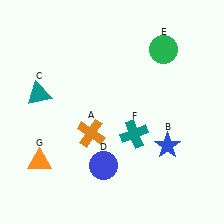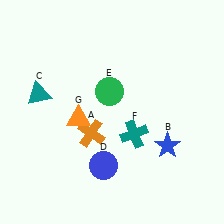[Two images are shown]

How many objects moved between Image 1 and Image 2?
2 objects moved between the two images.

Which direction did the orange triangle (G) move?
The orange triangle (G) moved up.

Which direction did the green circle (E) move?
The green circle (E) moved left.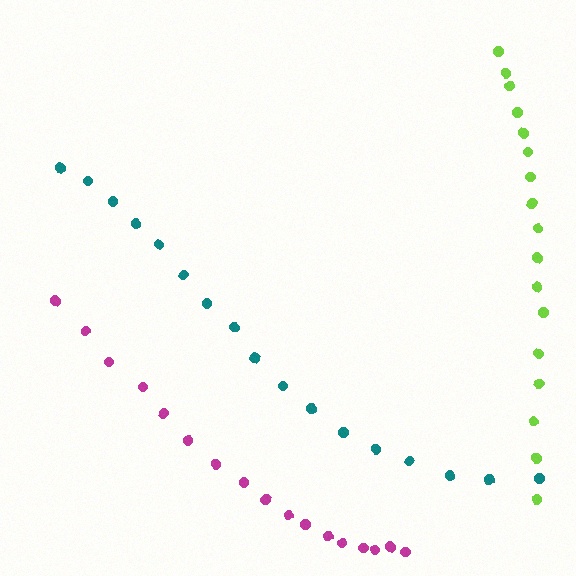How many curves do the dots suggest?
There are 3 distinct paths.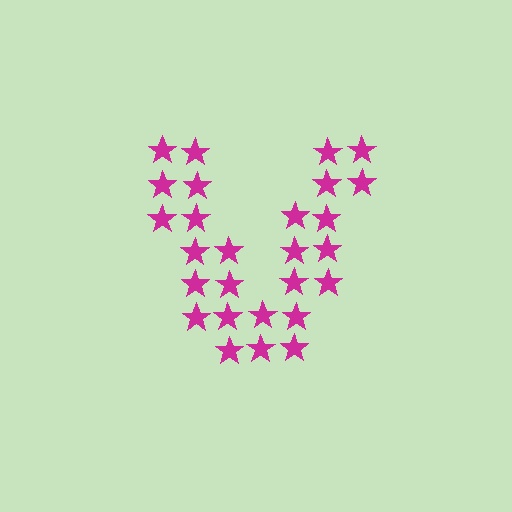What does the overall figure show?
The overall figure shows the letter V.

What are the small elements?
The small elements are stars.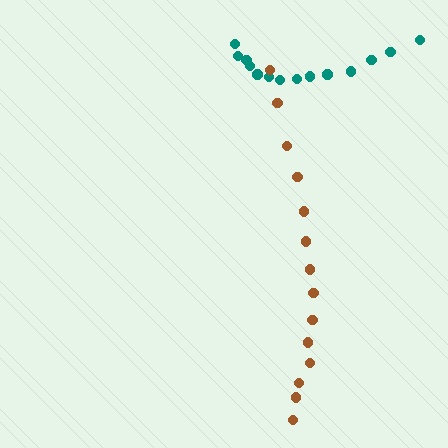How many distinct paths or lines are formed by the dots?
There are 2 distinct paths.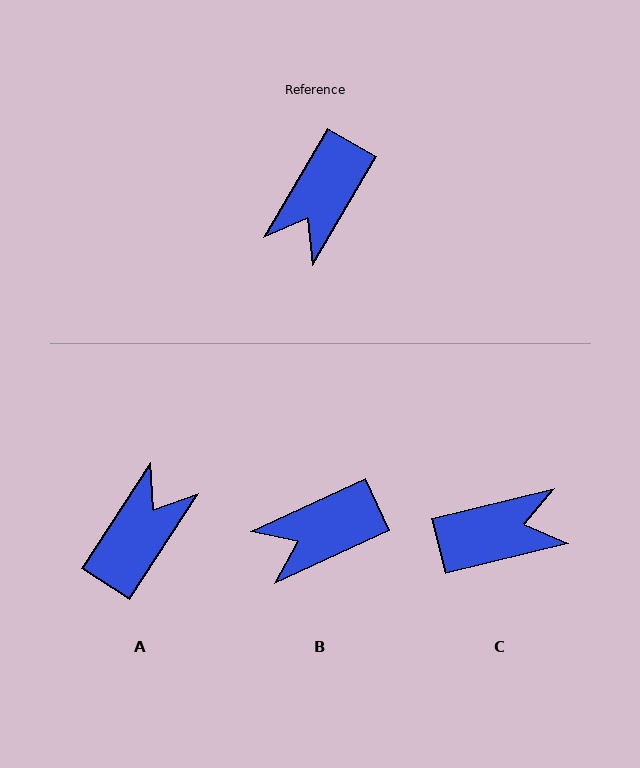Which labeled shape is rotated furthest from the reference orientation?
A, about 178 degrees away.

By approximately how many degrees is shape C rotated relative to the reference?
Approximately 134 degrees counter-clockwise.